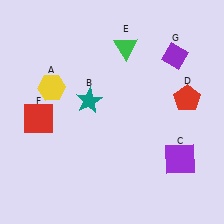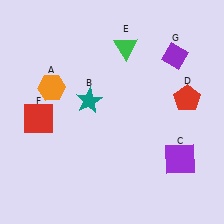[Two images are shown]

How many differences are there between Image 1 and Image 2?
There is 1 difference between the two images.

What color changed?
The hexagon (A) changed from yellow in Image 1 to orange in Image 2.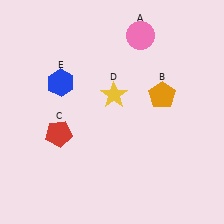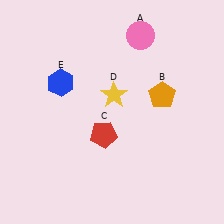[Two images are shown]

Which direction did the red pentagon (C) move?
The red pentagon (C) moved right.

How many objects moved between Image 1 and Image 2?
1 object moved between the two images.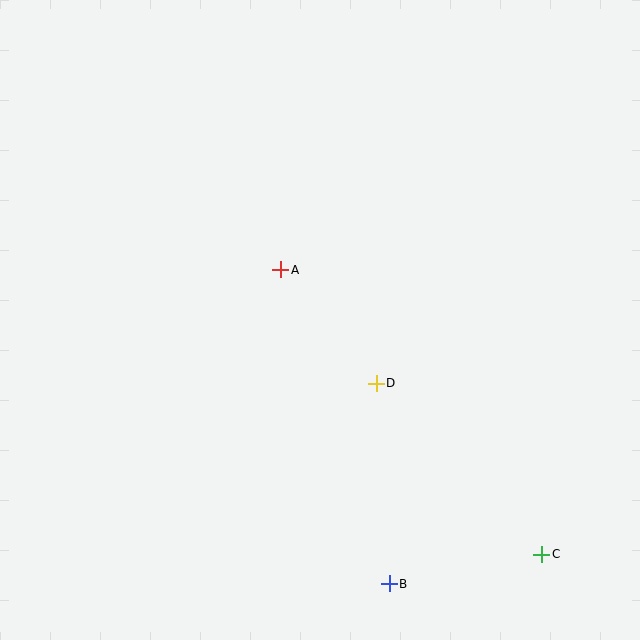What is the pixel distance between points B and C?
The distance between B and C is 155 pixels.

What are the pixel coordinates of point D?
Point D is at (376, 383).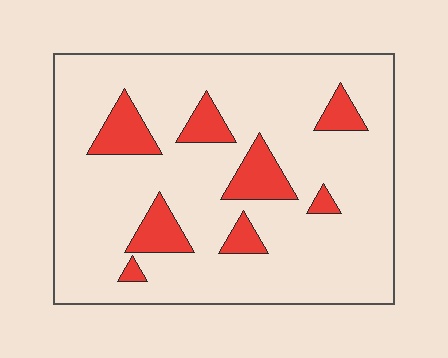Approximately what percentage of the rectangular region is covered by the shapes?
Approximately 15%.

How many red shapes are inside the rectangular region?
8.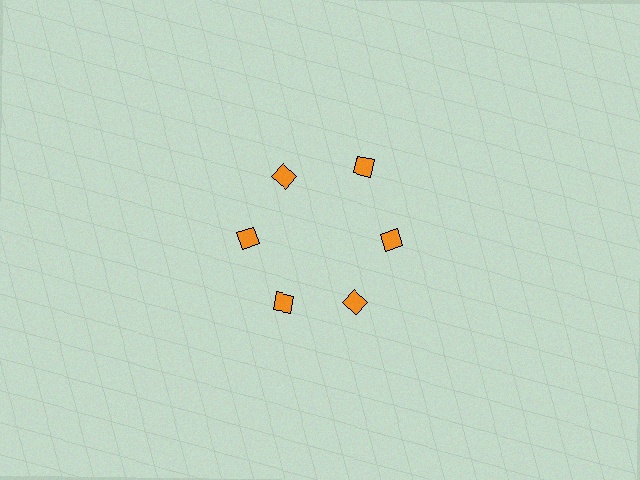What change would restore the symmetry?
The symmetry would be restored by moving it inward, back onto the ring so that all 6 diamonds sit at equal angles and equal distance from the center.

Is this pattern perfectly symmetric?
No. The 6 orange diamonds are arranged in a ring, but one element near the 1 o'clock position is pushed outward from the center, breaking the 6-fold rotational symmetry.